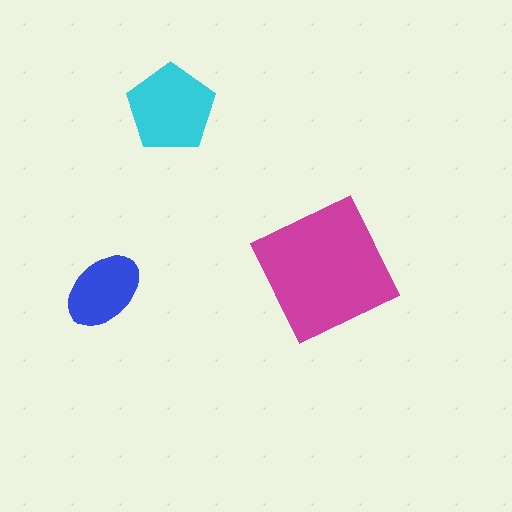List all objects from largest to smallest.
The magenta square, the cyan pentagon, the blue ellipse.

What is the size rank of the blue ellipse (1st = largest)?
3rd.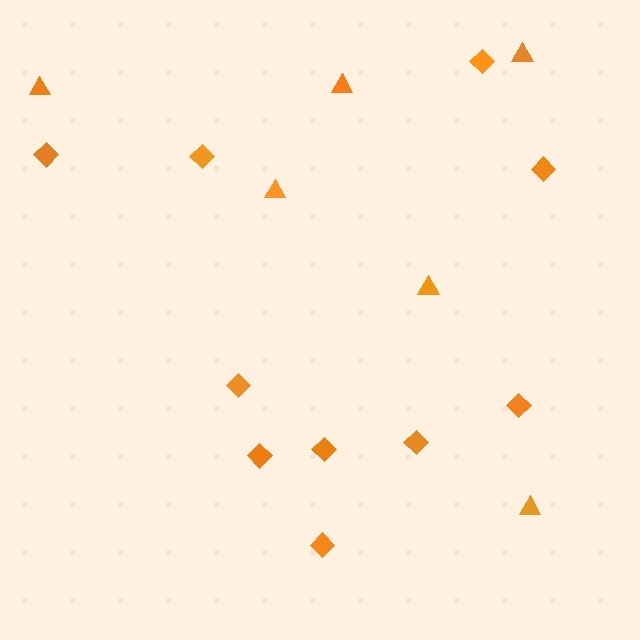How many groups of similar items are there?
There are 2 groups: one group of triangles (6) and one group of diamonds (10).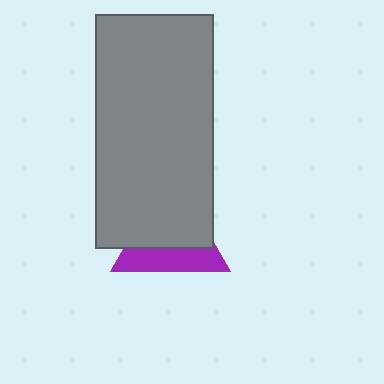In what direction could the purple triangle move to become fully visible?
The purple triangle could move down. That would shift it out from behind the gray rectangle entirely.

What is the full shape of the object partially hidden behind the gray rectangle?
The partially hidden object is a purple triangle.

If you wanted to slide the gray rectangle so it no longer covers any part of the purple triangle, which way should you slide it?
Slide it up — that is the most direct way to separate the two shapes.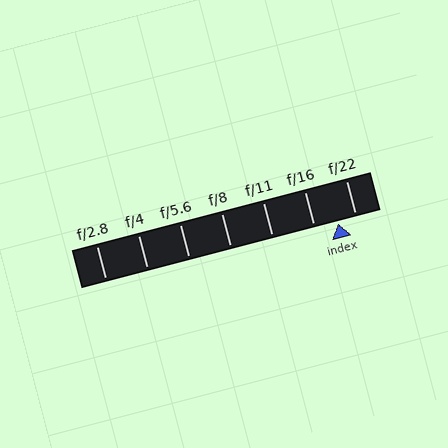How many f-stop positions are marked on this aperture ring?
There are 7 f-stop positions marked.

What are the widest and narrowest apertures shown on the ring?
The widest aperture shown is f/2.8 and the narrowest is f/22.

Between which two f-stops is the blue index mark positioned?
The index mark is between f/16 and f/22.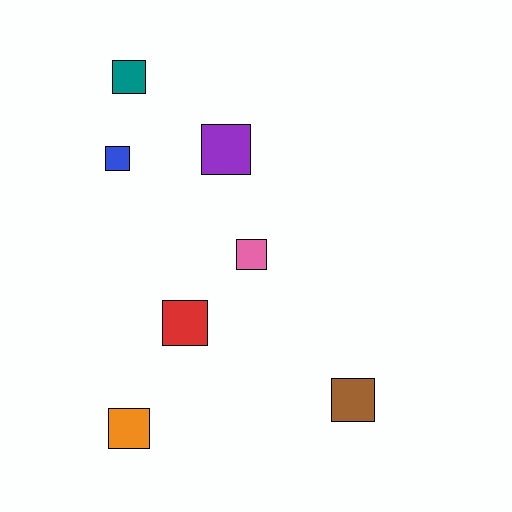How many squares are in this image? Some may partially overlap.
There are 7 squares.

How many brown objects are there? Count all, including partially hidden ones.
There is 1 brown object.